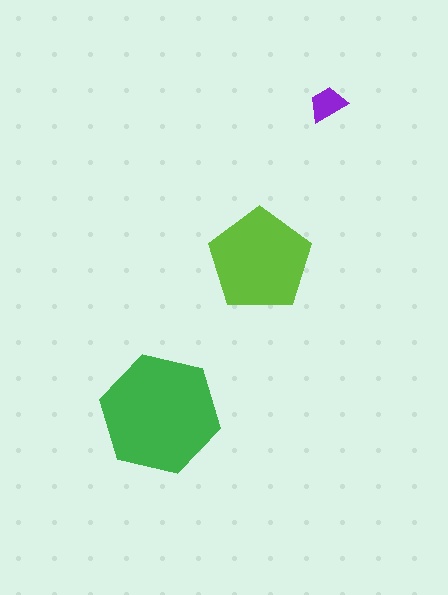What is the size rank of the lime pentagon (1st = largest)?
2nd.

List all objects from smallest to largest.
The purple trapezoid, the lime pentagon, the green hexagon.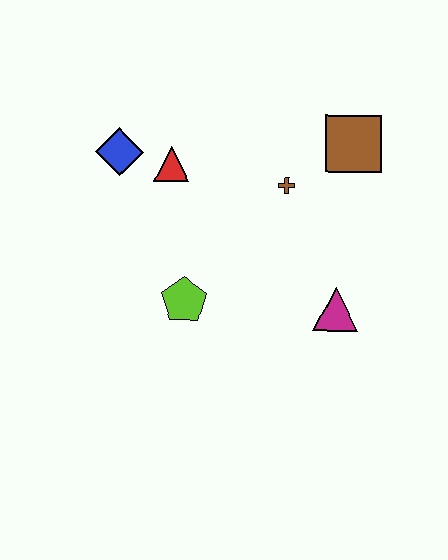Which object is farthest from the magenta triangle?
The blue diamond is farthest from the magenta triangle.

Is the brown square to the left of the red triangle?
No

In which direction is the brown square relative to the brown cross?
The brown square is to the right of the brown cross.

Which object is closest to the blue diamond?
The red triangle is closest to the blue diamond.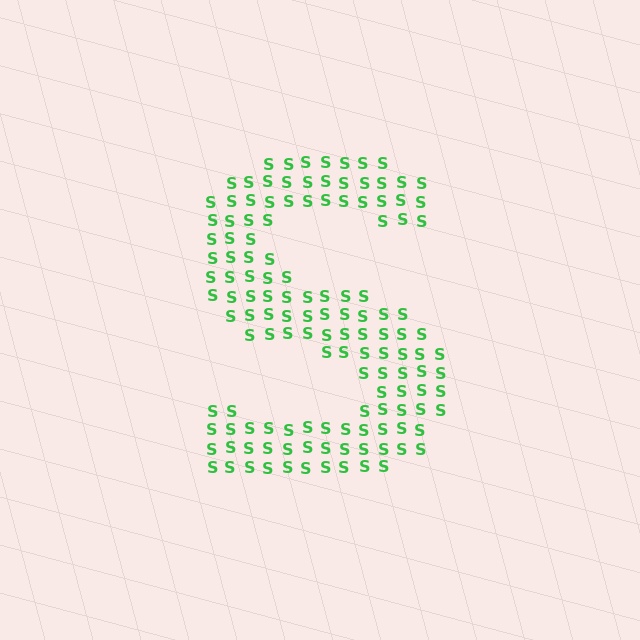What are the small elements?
The small elements are letter S's.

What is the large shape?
The large shape is the letter S.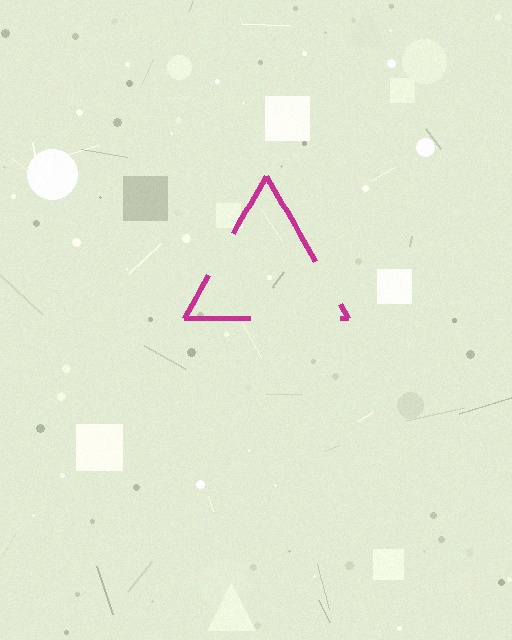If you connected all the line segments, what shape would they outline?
They would outline a triangle.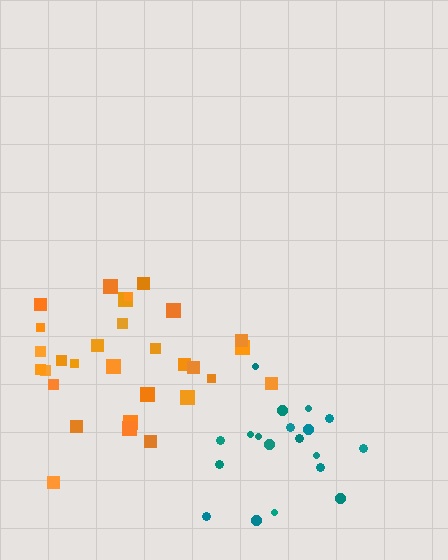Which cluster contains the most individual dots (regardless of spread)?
Orange (30).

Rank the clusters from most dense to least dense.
teal, orange.